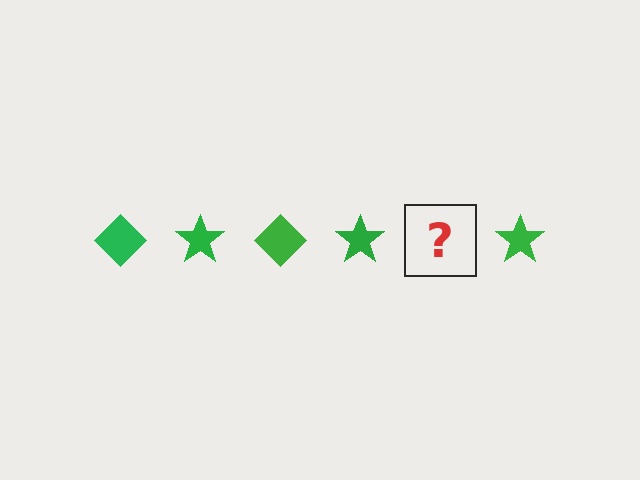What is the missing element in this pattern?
The missing element is a green diamond.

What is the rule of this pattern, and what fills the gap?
The rule is that the pattern cycles through diamond, star shapes in green. The gap should be filled with a green diamond.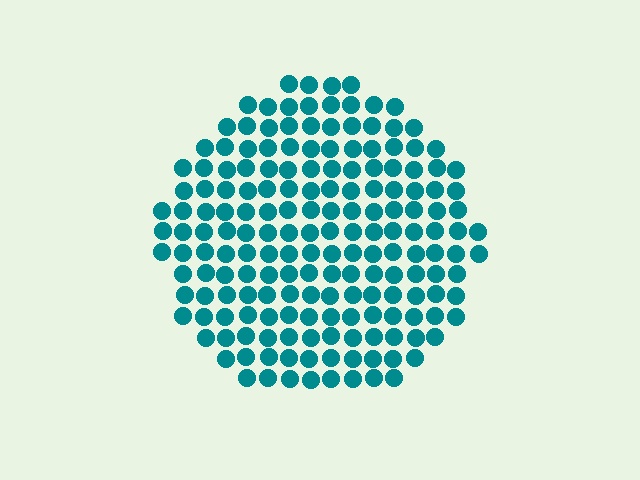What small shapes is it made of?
It is made of small circles.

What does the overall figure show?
The overall figure shows a circle.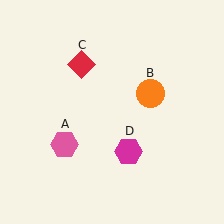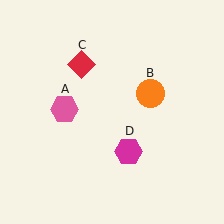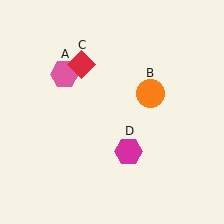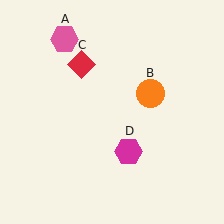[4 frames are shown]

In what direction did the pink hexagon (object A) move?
The pink hexagon (object A) moved up.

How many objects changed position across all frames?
1 object changed position: pink hexagon (object A).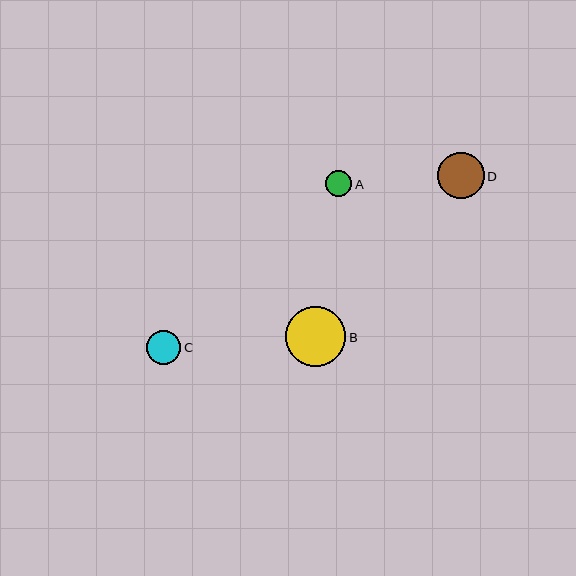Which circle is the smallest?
Circle A is the smallest with a size of approximately 26 pixels.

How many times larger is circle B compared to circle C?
Circle B is approximately 1.7 times the size of circle C.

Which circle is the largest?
Circle B is the largest with a size of approximately 60 pixels.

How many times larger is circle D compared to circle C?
Circle D is approximately 1.3 times the size of circle C.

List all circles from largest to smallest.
From largest to smallest: B, D, C, A.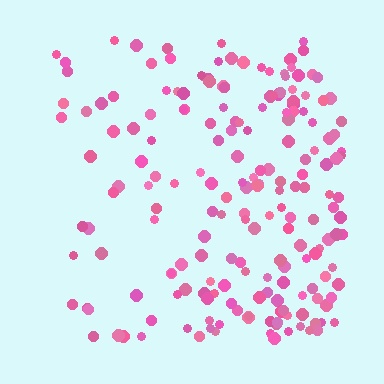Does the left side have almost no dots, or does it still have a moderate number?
Still a moderate number, just noticeably fewer than the right.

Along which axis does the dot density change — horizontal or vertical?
Horizontal.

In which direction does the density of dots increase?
From left to right, with the right side densest.